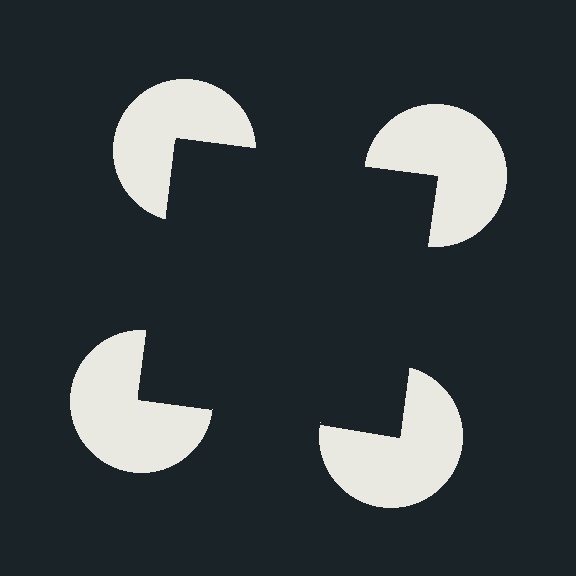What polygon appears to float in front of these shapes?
An illusory square — its edges are inferred from the aligned wedge cuts in the pac-man discs, not physically drawn.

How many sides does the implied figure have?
4 sides.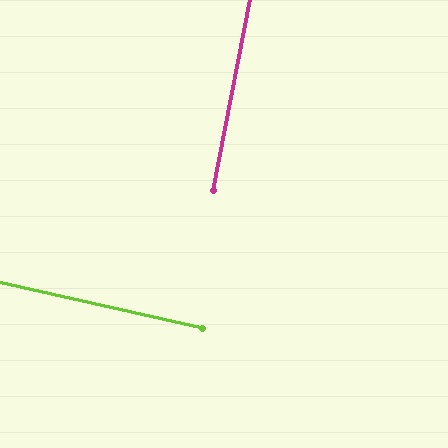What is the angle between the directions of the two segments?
Approximately 88 degrees.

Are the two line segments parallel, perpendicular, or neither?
Perpendicular — they meet at approximately 88°.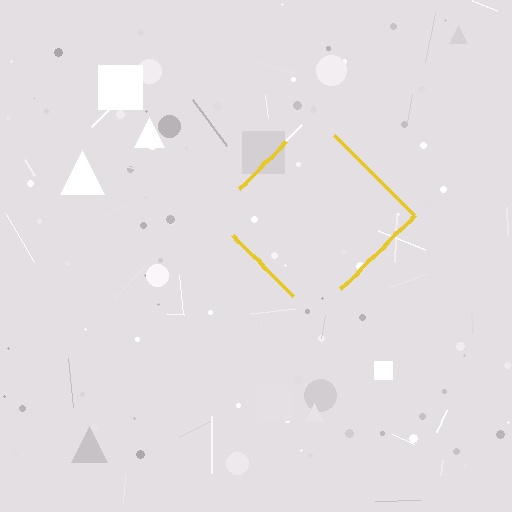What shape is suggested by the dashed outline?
The dashed outline suggests a diamond.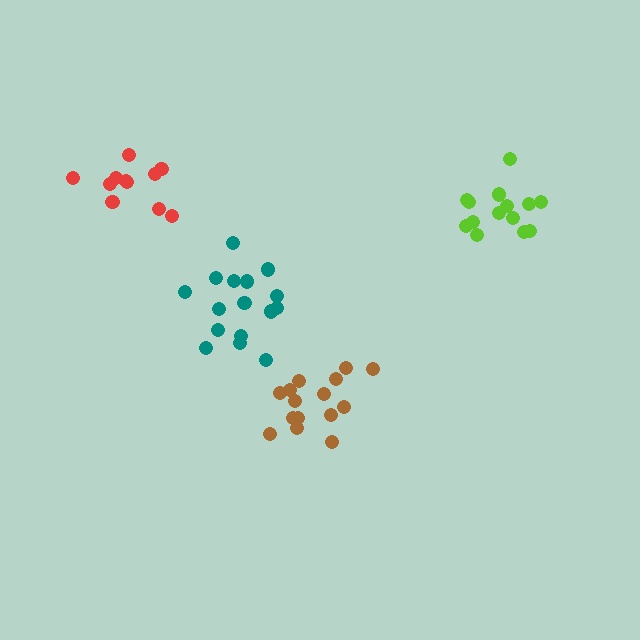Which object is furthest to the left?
The red cluster is leftmost.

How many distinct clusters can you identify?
There are 4 distinct clusters.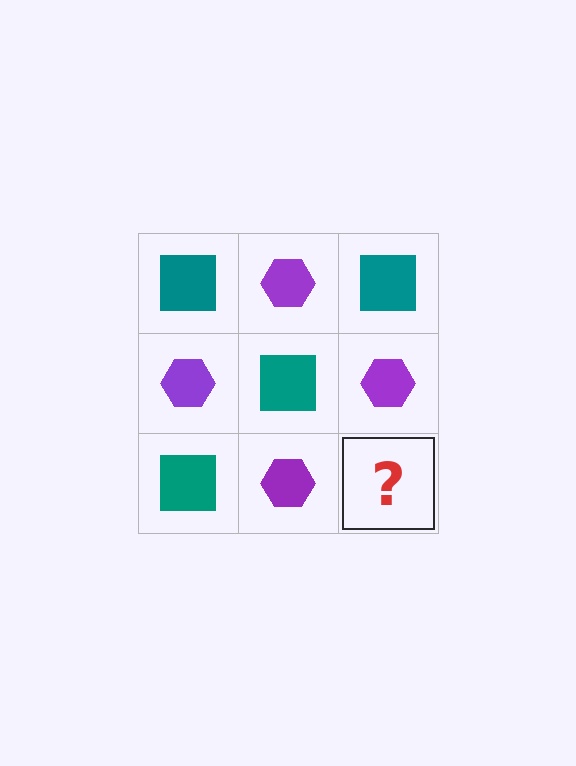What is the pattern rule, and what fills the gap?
The rule is that it alternates teal square and purple hexagon in a checkerboard pattern. The gap should be filled with a teal square.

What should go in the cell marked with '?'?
The missing cell should contain a teal square.